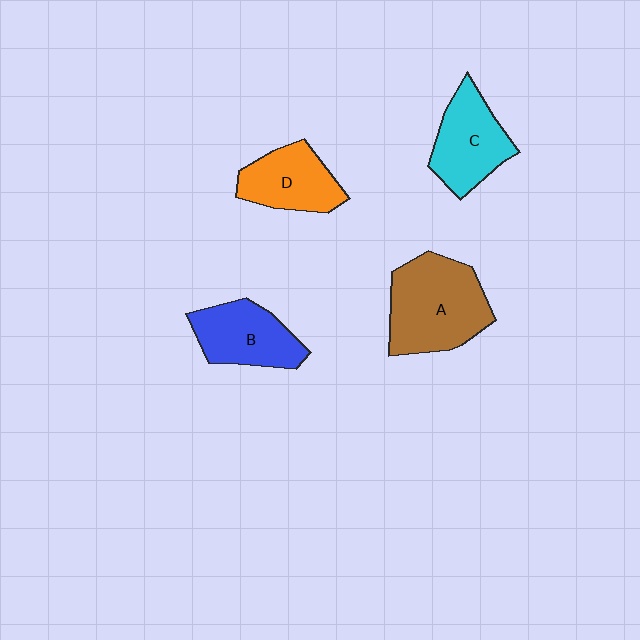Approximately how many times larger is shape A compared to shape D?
Approximately 1.5 times.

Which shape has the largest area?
Shape A (brown).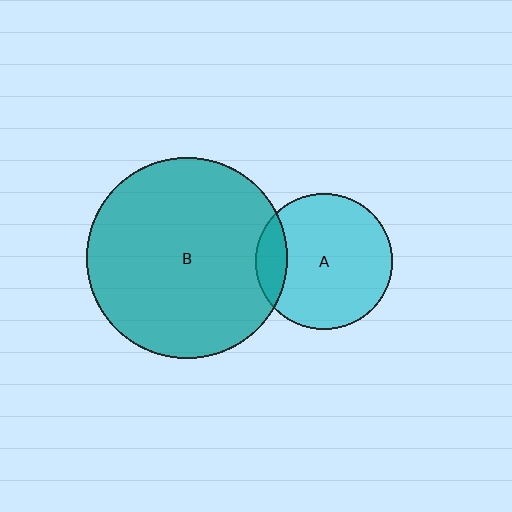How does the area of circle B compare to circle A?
Approximately 2.2 times.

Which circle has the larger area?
Circle B (teal).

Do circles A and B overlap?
Yes.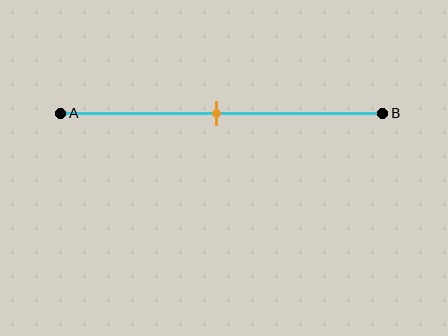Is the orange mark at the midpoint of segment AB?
Yes, the mark is approximately at the midpoint.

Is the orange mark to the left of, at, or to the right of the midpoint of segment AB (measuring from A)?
The orange mark is approximately at the midpoint of segment AB.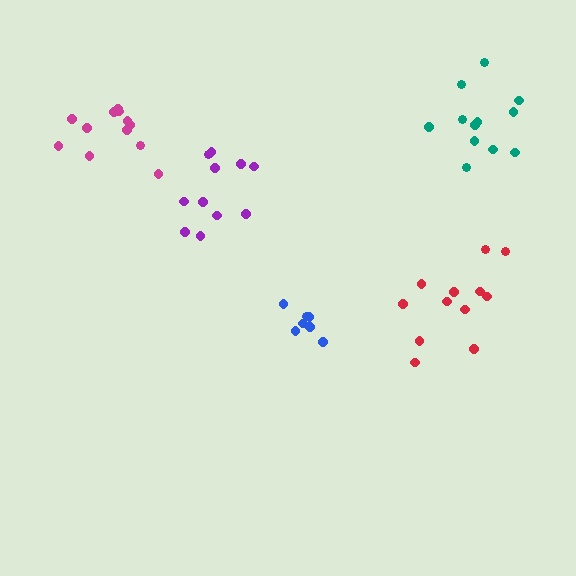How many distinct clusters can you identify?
There are 5 distinct clusters.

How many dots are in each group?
Group 1: 11 dots, Group 2: 7 dots, Group 3: 12 dots, Group 4: 12 dots, Group 5: 12 dots (54 total).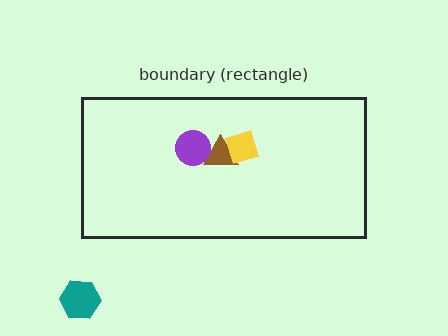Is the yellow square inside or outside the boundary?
Inside.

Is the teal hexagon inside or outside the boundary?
Outside.